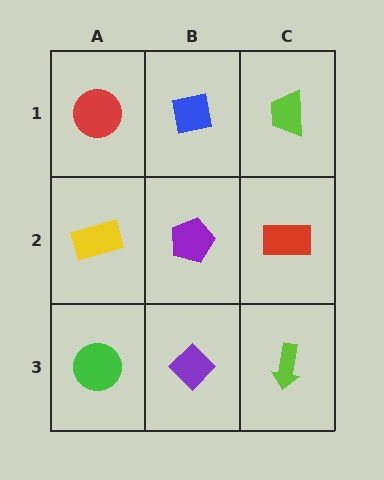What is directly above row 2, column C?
A lime trapezoid.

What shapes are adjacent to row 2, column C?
A lime trapezoid (row 1, column C), a lime arrow (row 3, column C), a purple pentagon (row 2, column B).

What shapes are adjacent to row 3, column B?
A purple pentagon (row 2, column B), a green circle (row 3, column A), a lime arrow (row 3, column C).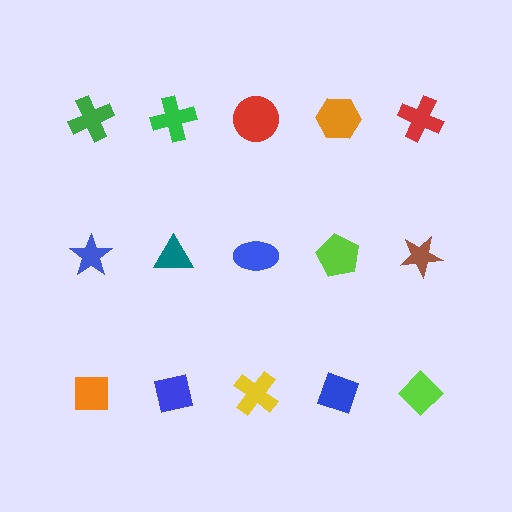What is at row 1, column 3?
A red circle.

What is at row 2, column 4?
A lime pentagon.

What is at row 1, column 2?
A green cross.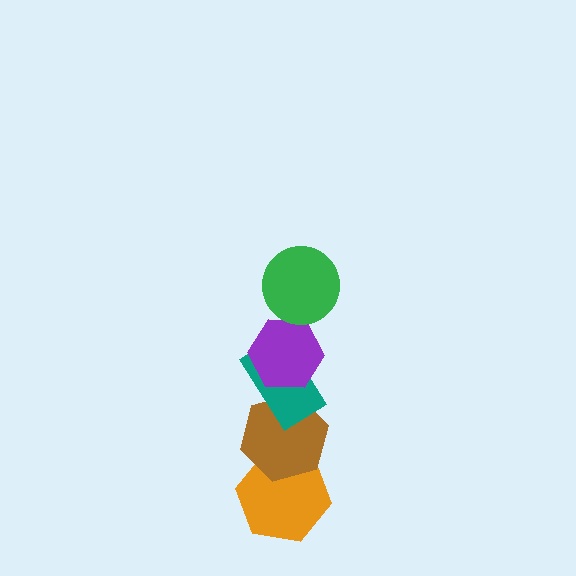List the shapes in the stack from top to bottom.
From top to bottom: the green circle, the purple hexagon, the teal rectangle, the brown hexagon, the orange hexagon.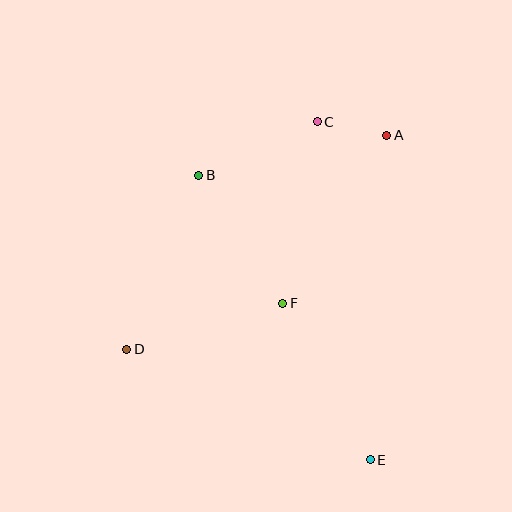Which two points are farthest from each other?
Points C and E are farthest from each other.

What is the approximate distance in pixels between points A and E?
The distance between A and E is approximately 325 pixels.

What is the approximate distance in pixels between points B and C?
The distance between B and C is approximately 130 pixels.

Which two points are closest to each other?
Points A and C are closest to each other.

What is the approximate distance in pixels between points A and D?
The distance between A and D is approximately 337 pixels.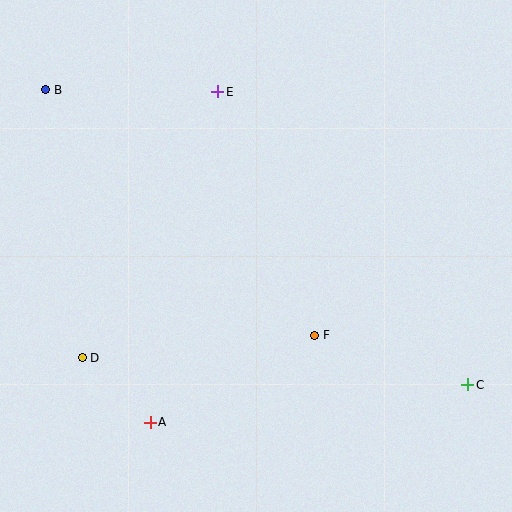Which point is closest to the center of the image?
Point F at (315, 335) is closest to the center.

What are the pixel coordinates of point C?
Point C is at (468, 385).